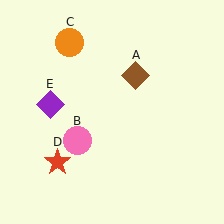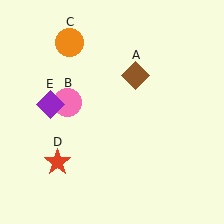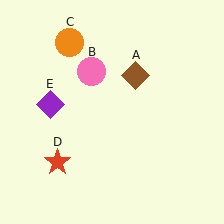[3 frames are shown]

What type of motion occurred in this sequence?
The pink circle (object B) rotated clockwise around the center of the scene.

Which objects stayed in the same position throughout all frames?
Brown diamond (object A) and orange circle (object C) and red star (object D) and purple diamond (object E) remained stationary.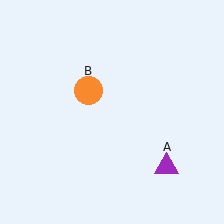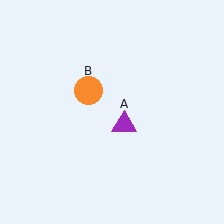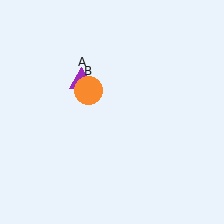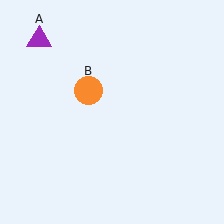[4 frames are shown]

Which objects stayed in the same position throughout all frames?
Orange circle (object B) remained stationary.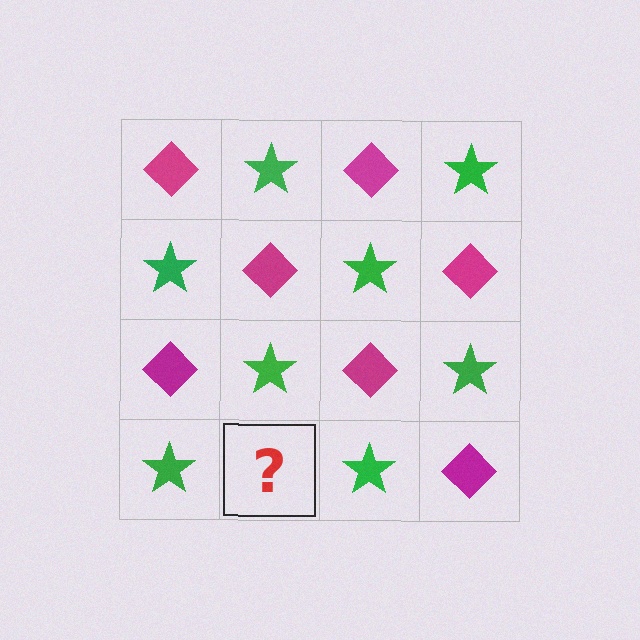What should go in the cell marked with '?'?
The missing cell should contain a magenta diamond.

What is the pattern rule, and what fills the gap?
The rule is that it alternates magenta diamond and green star in a checkerboard pattern. The gap should be filled with a magenta diamond.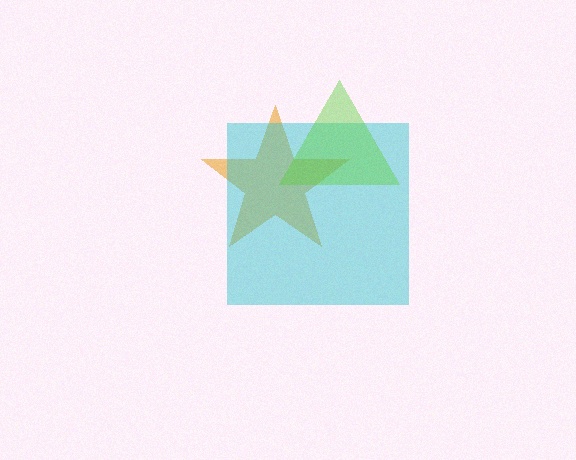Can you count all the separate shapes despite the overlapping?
Yes, there are 3 separate shapes.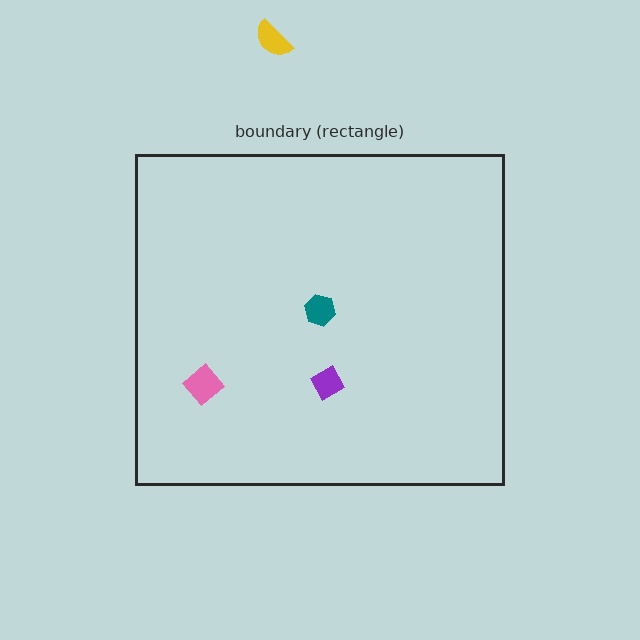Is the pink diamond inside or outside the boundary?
Inside.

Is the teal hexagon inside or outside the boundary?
Inside.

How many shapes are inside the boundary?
3 inside, 1 outside.